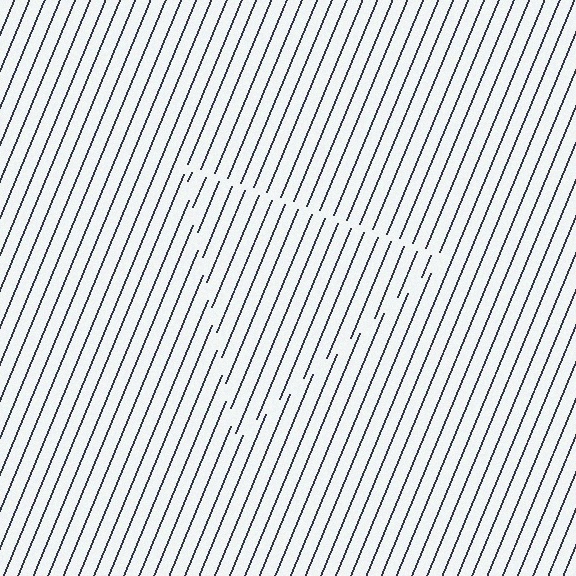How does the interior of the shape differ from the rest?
The interior of the shape contains the same grating, shifted by half a period — the contour is defined by the phase discontinuity where line-ends from the inner and outer gratings abut.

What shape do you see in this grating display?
An illusory triangle. The interior of the shape contains the same grating, shifted by half a period — the contour is defined by the phase discontinuity where line-ends from the inner and outer gratings abut.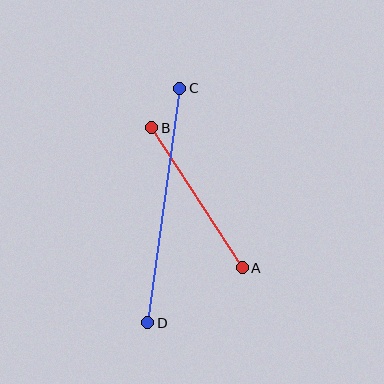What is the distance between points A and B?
The distance is approximately 167 pixels.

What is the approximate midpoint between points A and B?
The midpoint is at approximately (197, 198) pixels.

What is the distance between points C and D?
The distance is approximately 236 pixels.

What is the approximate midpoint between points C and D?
The midpoint is at approximately (164, 205) pixels.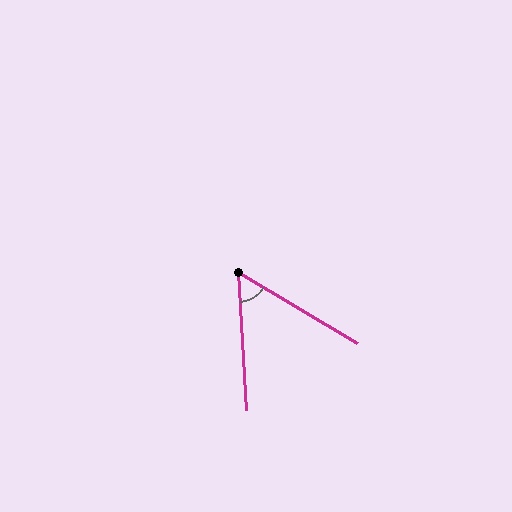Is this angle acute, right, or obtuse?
It is acute.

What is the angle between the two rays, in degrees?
Approximately 56 degrees.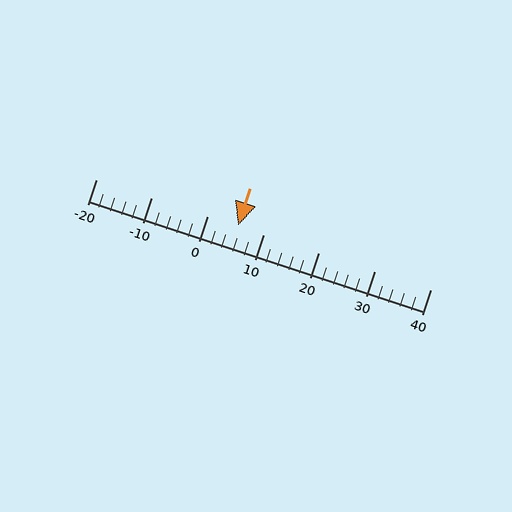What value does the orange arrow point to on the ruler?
The orange arrow points to approximately 6.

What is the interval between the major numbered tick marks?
The major tick marks are spaced 10 units apart.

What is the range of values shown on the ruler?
The ruler shows values from -20 to 40.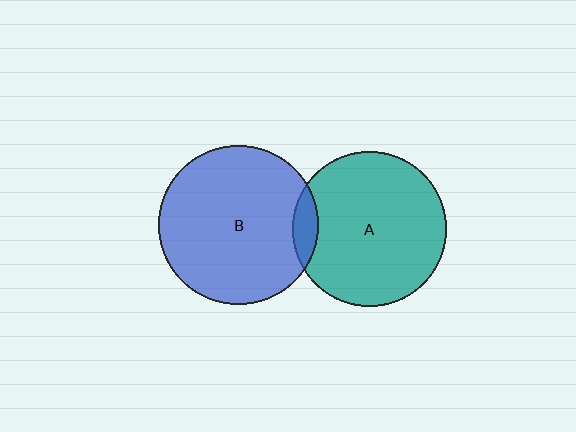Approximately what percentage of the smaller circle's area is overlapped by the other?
Approximately 10%.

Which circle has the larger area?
Circle B (blue).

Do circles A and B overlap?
Yes.